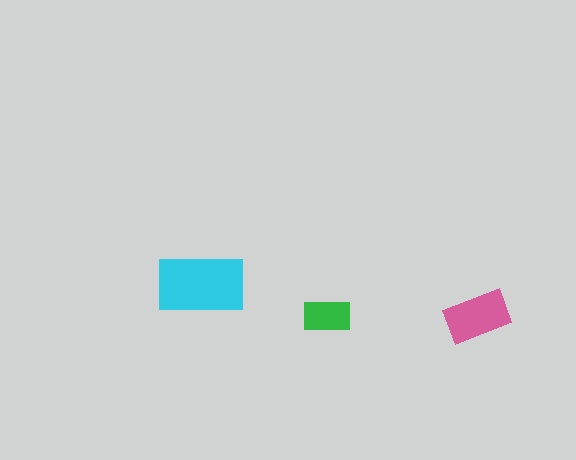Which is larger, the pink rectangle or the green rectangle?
The pink one.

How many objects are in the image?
There are 3 objects in the image.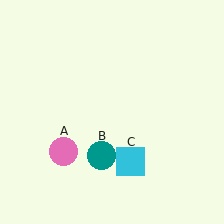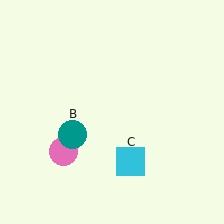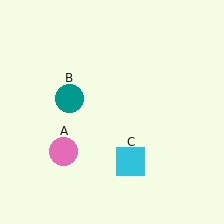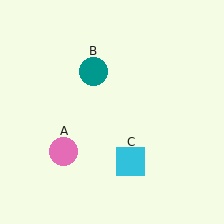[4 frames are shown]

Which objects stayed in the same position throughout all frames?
Pink circle (object A) and cyan square (object C) remained stationary.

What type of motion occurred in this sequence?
The teal circle (object B) rotated clockwise around the center of the scene.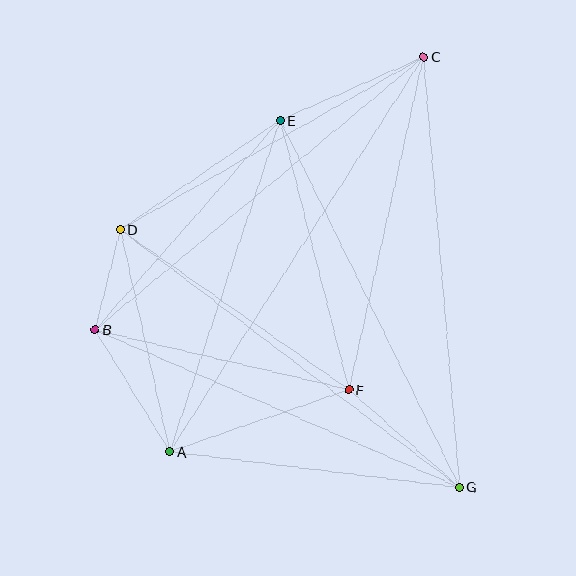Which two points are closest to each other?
Points B and D are closest to each other.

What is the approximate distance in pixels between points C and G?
The distance between C and G is approximately 432 pixels.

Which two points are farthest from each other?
Points A and C are farthest from each other.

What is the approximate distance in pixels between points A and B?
The distance between A and B is approximately 143 pixels.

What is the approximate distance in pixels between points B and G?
The distance between B and G is approximately 397 pixels.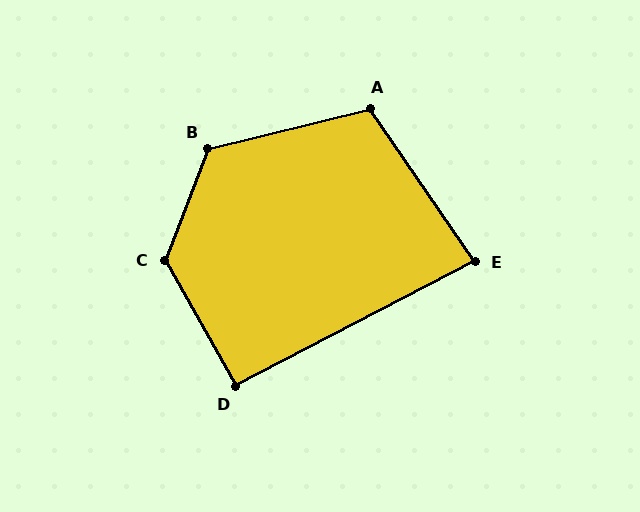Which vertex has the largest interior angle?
C, at approximately 130 degrees.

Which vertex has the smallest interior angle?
E, at approximately 83 degrees.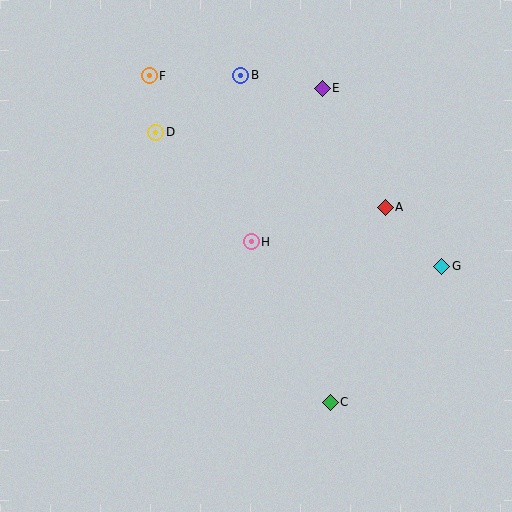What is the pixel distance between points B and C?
The distance between B and C is 339 pixels.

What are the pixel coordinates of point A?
Point A is at (385, 207).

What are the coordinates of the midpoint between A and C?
The midpoint between A and C is at (358, 305).